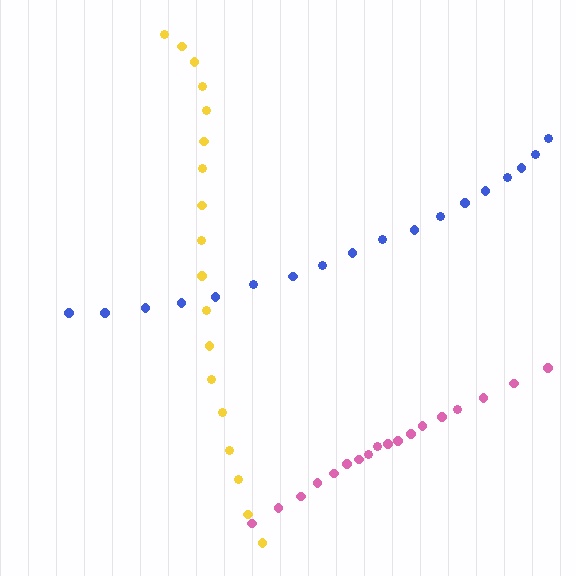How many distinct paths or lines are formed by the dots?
There are 3 distinct paths.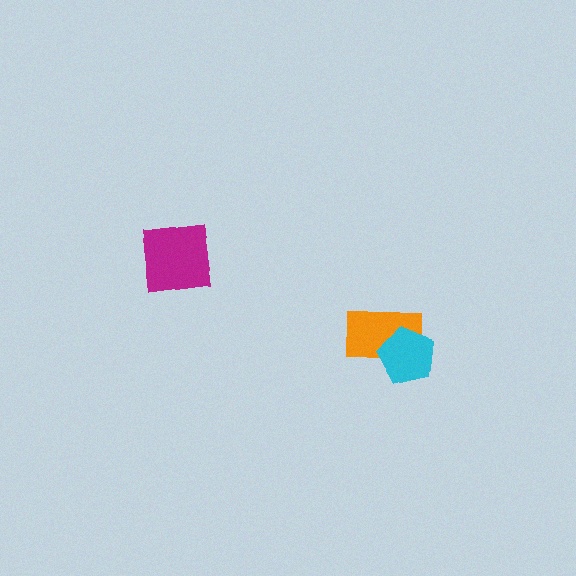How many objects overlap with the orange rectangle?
1 object overlaps with the orange rectangle.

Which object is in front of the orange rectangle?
The cyan pentagon is in front of the orange rectangle.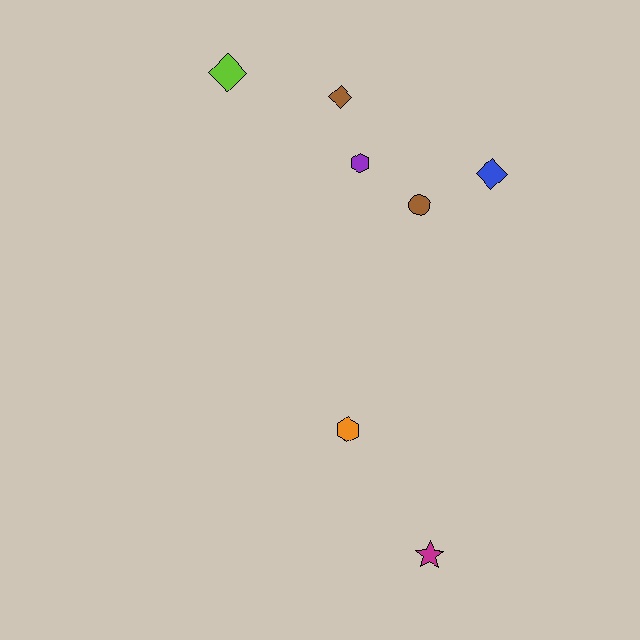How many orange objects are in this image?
There is 1 orange object.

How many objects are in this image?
There are 7 objects.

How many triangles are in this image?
There are no triangles.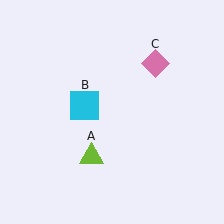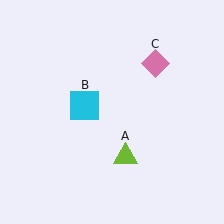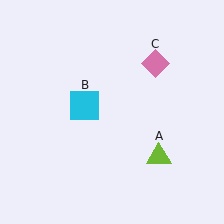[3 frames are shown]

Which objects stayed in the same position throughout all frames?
Cyan square (object B) and pink diamond (object C) remained stationary.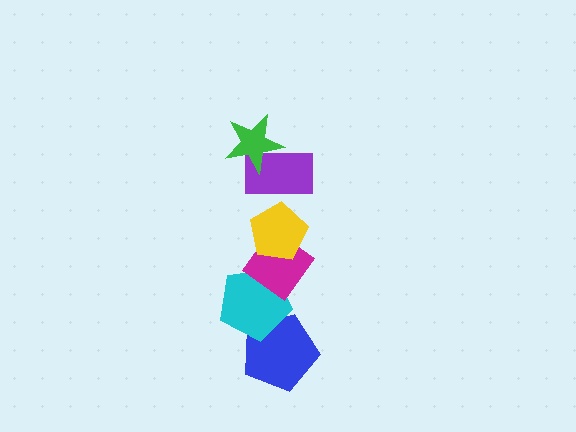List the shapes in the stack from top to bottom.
From top to bottom: the green star, the purple rectangle, the yellow pentagon, the magenta diamond, the cyan pentagon, the blue pentagon.